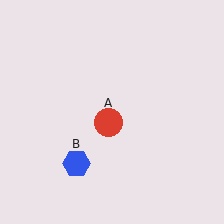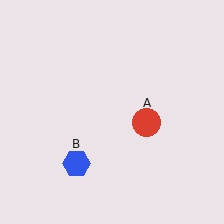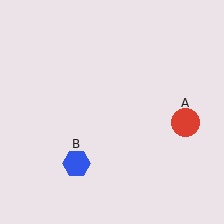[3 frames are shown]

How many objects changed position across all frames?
1 object changed position: red circle (object A).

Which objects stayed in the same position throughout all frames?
Blue hexagon (object B) remained stationary.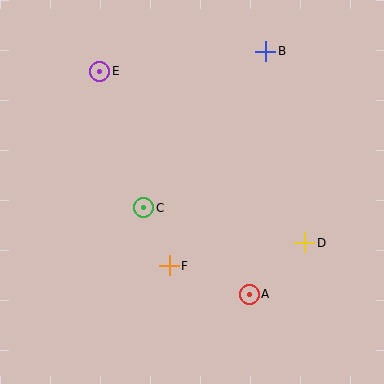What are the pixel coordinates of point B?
Point B is at (266, 51).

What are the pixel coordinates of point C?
Point C is at (144, 208).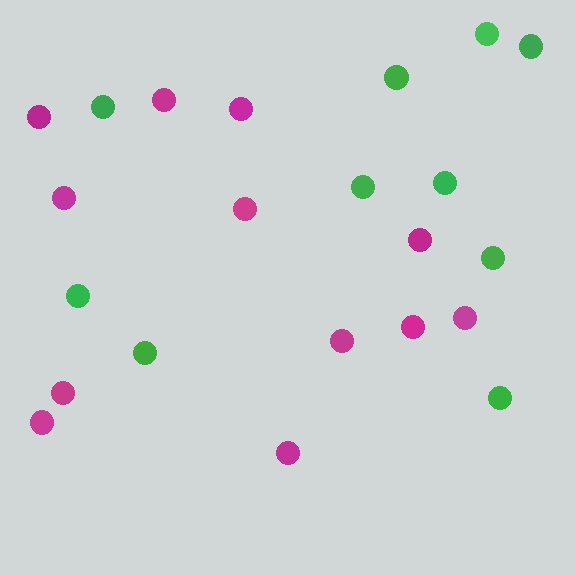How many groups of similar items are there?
There are 2 groups: one group of green circles (10) and one group of magenta circles (12).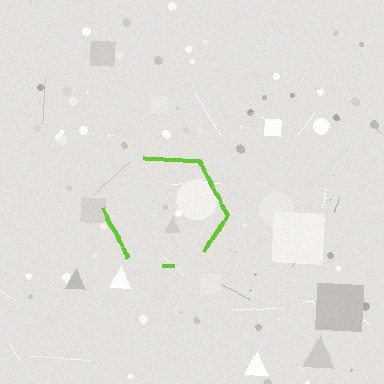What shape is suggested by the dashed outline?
The dashed outline suggests a hexagon.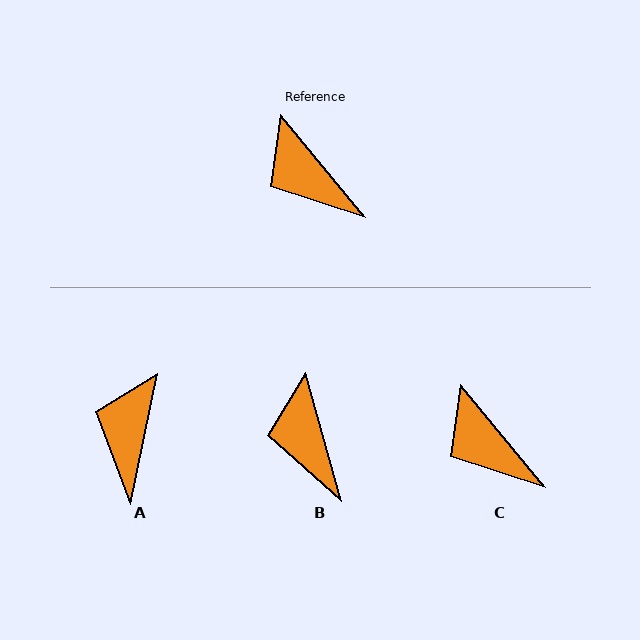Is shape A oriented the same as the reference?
No, it is off by about 51 degrees.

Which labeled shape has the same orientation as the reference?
C.